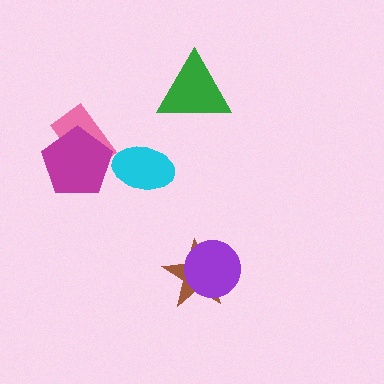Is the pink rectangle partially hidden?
Yes, it is partially covered by another shape.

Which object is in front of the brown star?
The purple circle is in front of the brown star.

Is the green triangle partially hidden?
No, no other shape covers it.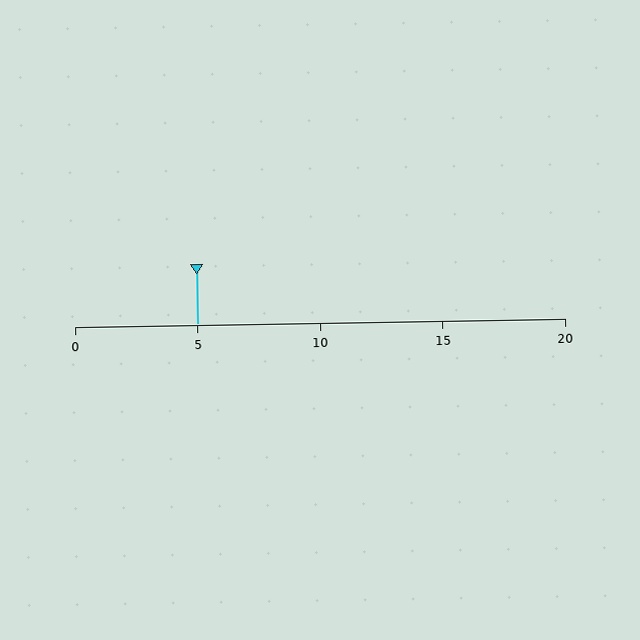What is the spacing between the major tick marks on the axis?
The major ticks are spaced 5 apart.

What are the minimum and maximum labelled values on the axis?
The axis runs from 0 to 20.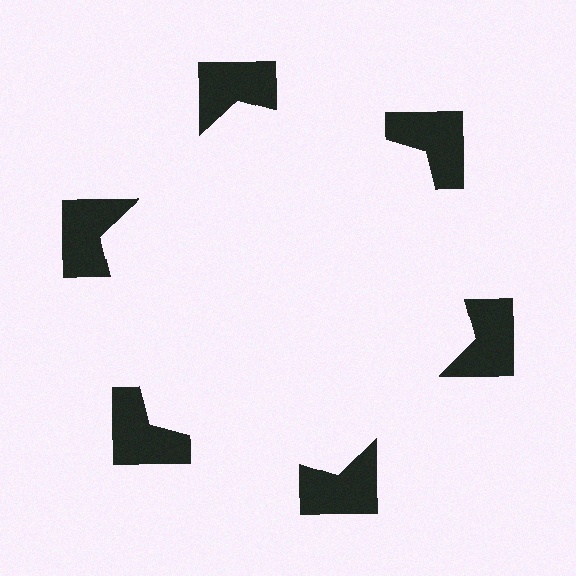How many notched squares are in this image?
There are 6 — one at each vertex of the illusory hexagon.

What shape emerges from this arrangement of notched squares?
An illusory hexagon — its edges are inferred from the aligned wedge cuts in the notched squares, not physically drawn.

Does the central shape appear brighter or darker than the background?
It typically appears slightly brighter than the background, even though no actual brightness change is drawn.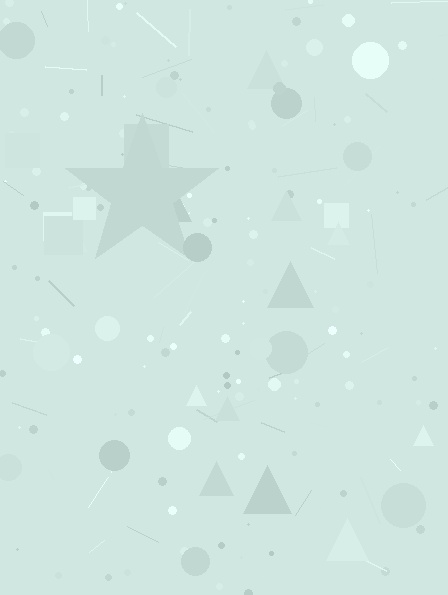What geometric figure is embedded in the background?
A star is embedded in the background.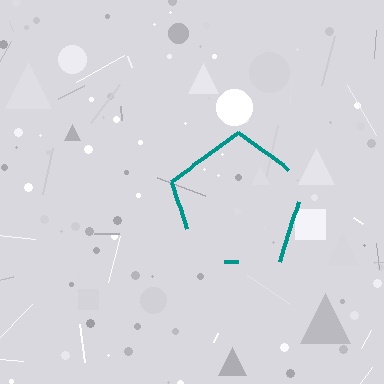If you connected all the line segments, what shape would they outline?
They would outline a pentagon.